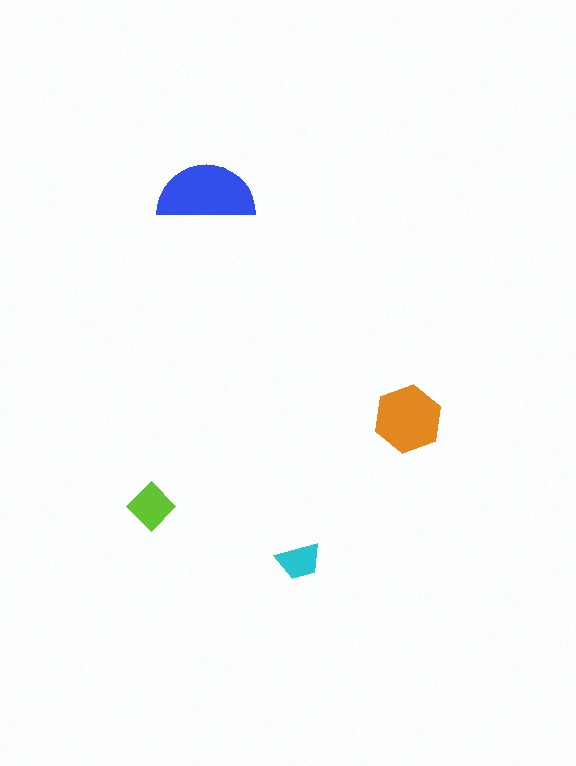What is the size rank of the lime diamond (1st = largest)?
3rd.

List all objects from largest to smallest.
The blue semicircle, the orange hexagon, the lime diamond, the cyan trapezoid.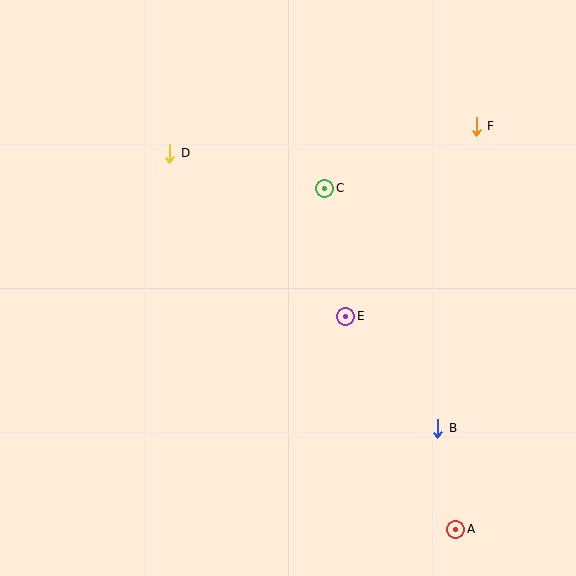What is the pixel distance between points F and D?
The distance between F and D is 308 pixels.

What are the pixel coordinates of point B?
Point B is at (438, 428).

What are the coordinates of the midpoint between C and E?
The midpoint between C and E is at (335, 252).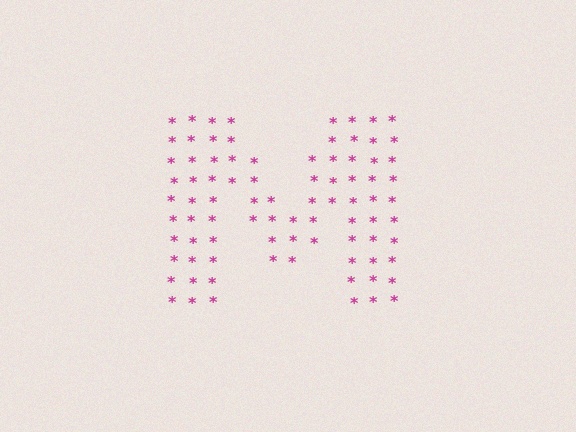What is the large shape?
The large shape is the letter M.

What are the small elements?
The small elements are asterisks.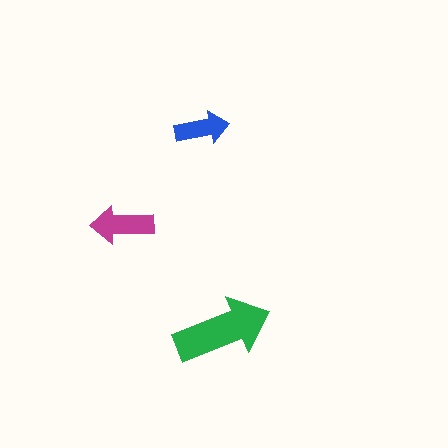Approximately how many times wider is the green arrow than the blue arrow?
About 2 times wider.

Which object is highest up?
The blue arrow is topmost.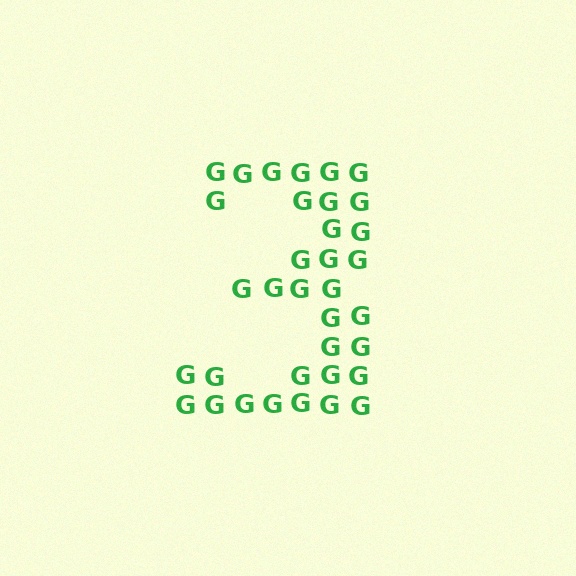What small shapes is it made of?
It is made of small letter G's.